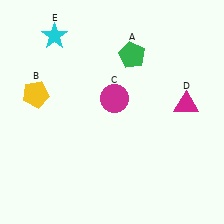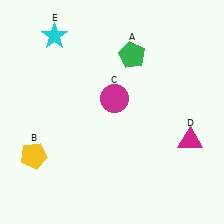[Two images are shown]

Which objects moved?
The objects that moved are: the yellow pentagon (B), the magenta triangle (D).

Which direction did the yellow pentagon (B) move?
The yellow pentagon (B) moved down.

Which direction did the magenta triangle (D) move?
The magenta triangle (D) moved down.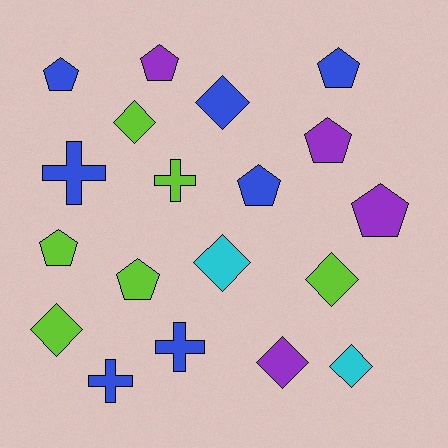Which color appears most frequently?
Blue, with 7 objects.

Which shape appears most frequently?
Pentagon, with 8 objects.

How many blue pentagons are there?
There are 3 blue pentagons.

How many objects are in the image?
There are 19 objects.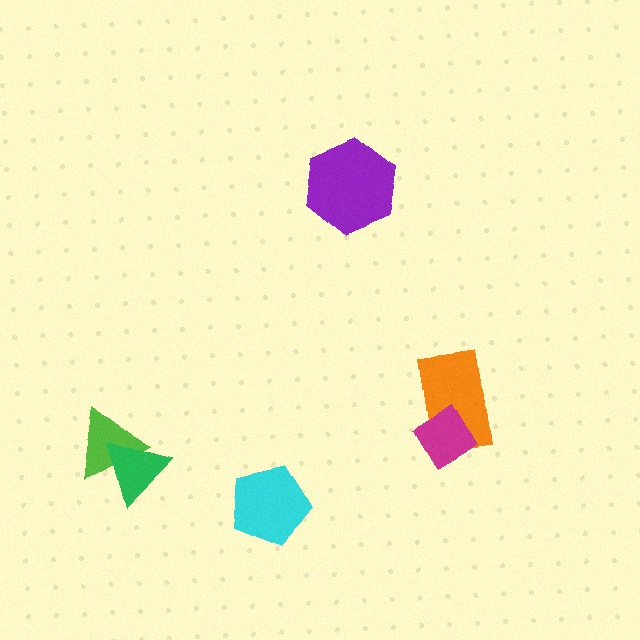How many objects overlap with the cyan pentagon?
0 objects overlap with the cyan pentagon.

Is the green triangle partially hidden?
No, no other shape covers it.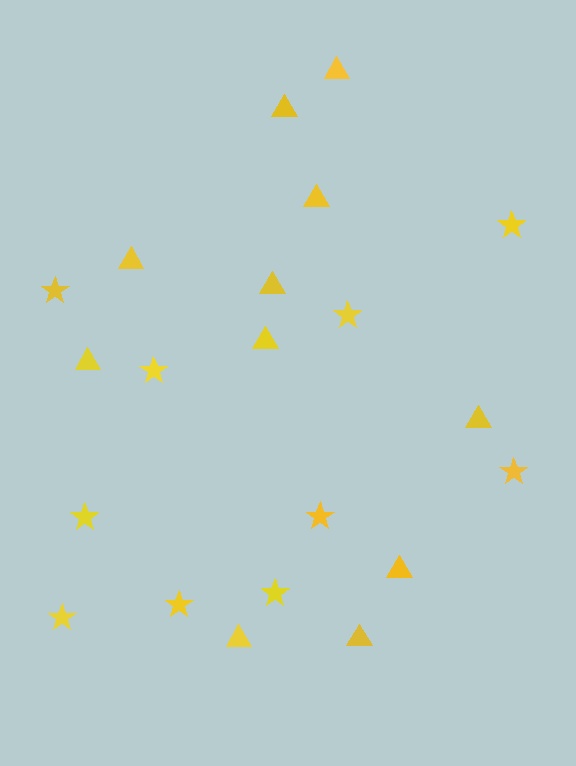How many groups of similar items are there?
There are 2 groups: one group of stars (10) and one group of triangles (11).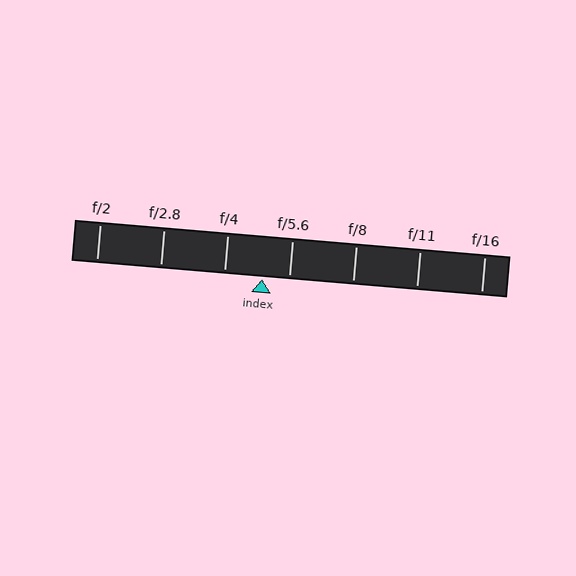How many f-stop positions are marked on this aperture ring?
There are 7 f-stop positions marked.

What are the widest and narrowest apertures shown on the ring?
The widest aperture shown is f/2 and the narrowest is f/16.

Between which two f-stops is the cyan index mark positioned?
The index mark is between f/4 and f/5.6.